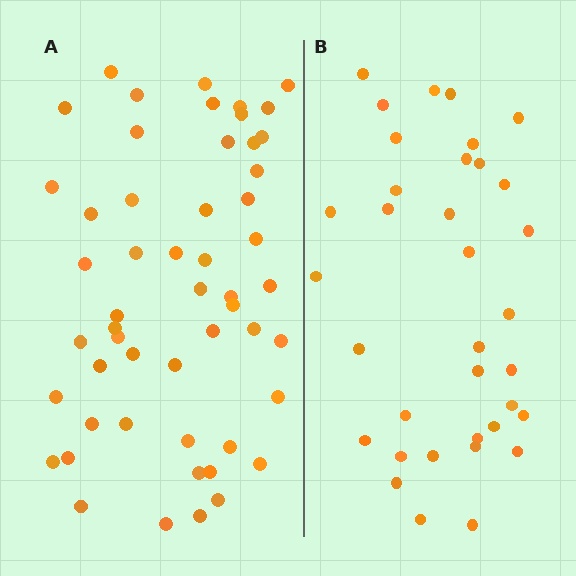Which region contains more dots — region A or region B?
Region A (the left region) has more dots.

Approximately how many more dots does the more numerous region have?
Region A has approximately 20 more dots than region B.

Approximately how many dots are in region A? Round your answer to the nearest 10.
About 50 dots. (The exact count is 53, which rounds to 50.)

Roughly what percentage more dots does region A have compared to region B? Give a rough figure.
About 50% more.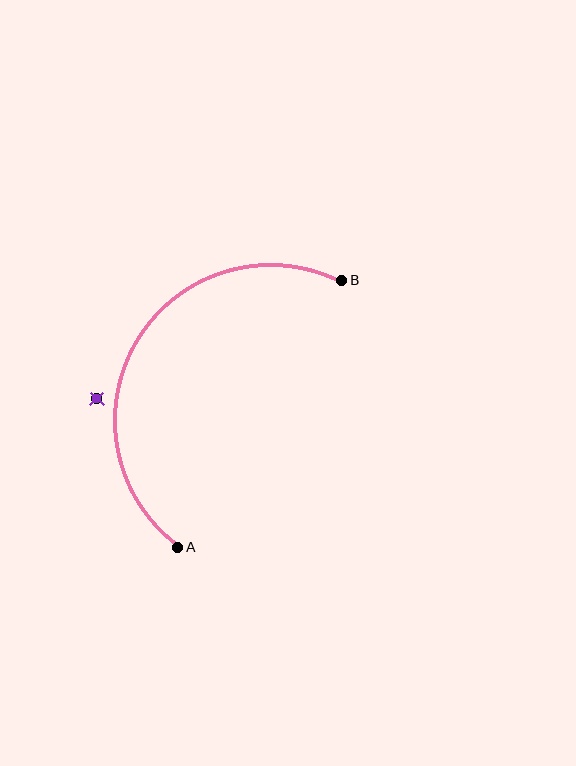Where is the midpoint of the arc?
The arc midpoint is the point on the curve farthest from the straight line joining A and B. It sits to the left of that line.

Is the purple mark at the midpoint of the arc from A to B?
No — the purple mark does not lie on the arc at all. It sits slightly outside the curve.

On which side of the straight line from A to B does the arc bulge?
The arc bulges to the left of the straight line connecting A and B.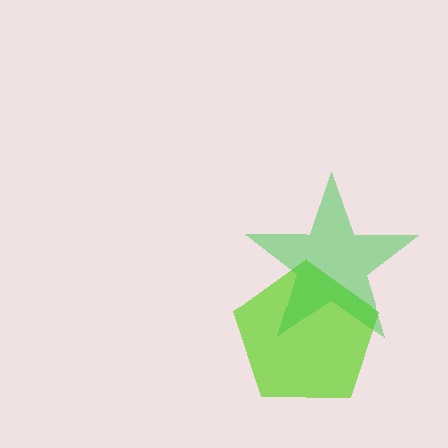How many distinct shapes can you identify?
There are 2 distinct shapes: a lime pentagon, a green star.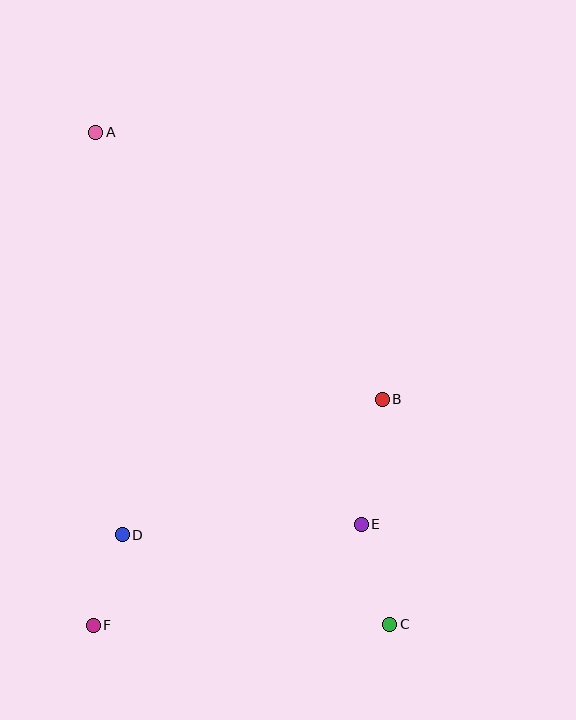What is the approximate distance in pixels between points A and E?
The distance between A and E is approximately 473 pixels.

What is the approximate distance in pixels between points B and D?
The distance between B and D is approximately 293 pixels.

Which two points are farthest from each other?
Points A and C are farthest from each other.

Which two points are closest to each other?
Points D and F are closest to each other.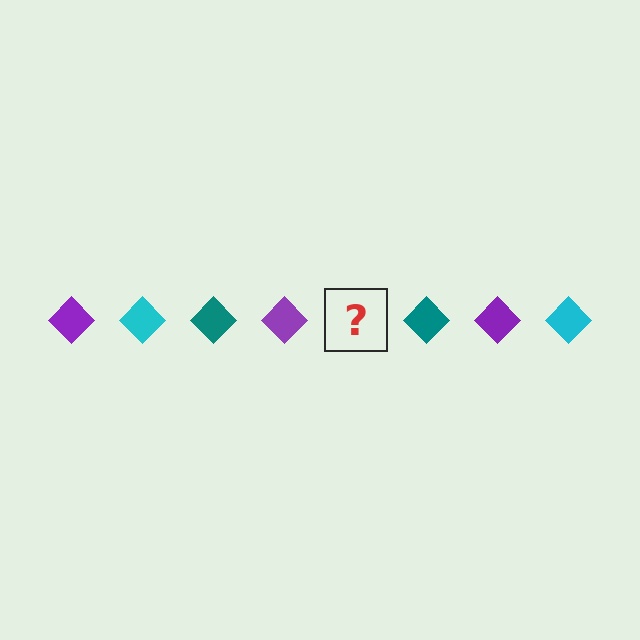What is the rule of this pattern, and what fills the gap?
The rule is that the pattern cycles through purple, cyan, teal diamonds. The gap should be filled with a cyan diamond.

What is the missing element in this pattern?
The missing element is a cyan diamond.